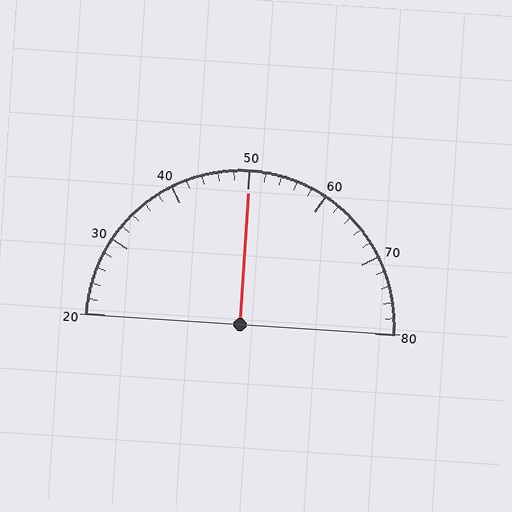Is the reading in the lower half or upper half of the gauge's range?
The reading is in the upper half of the range (20 to 80).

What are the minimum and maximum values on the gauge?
The gauge ranges from 20 to 80.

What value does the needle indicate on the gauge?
The needle indicates approximately 50.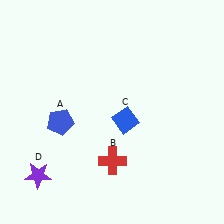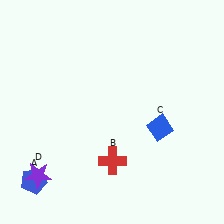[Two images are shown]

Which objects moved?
The objects that moved are: the blue pentagon (A), the blue diamond (C).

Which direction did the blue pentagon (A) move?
The blue pentagon (A) moved down.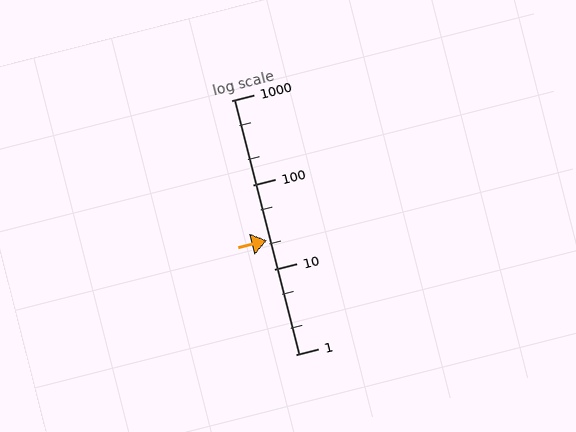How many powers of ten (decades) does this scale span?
The scale spans 3 decades, from 1 to 1000.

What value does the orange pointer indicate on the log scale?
The pointer indicates approximately 22.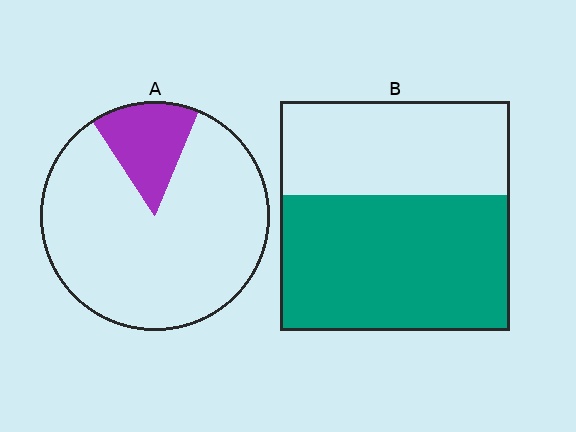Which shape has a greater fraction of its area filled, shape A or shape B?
Shape B.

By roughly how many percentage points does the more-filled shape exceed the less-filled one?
By roughly 45 percentage points (B over A).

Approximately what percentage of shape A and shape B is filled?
A is approximately 15% and B is approximately 60%.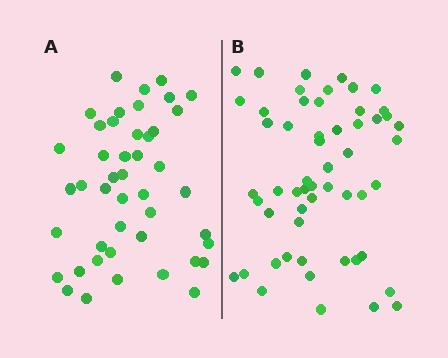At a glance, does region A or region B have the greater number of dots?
Region B (the right region) has more dots.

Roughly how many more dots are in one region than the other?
Region B has roughly 10 or so more dots than region A.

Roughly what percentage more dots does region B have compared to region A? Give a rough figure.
About 20% more.